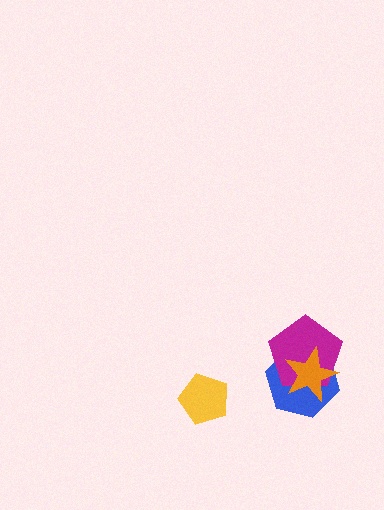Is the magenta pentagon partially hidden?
Yes, it is partially covered by another shape.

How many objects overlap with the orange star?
2 objects overlap with the orange star.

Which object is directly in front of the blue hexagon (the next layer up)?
The magenta pentagon is directly in front of the blue hexagon.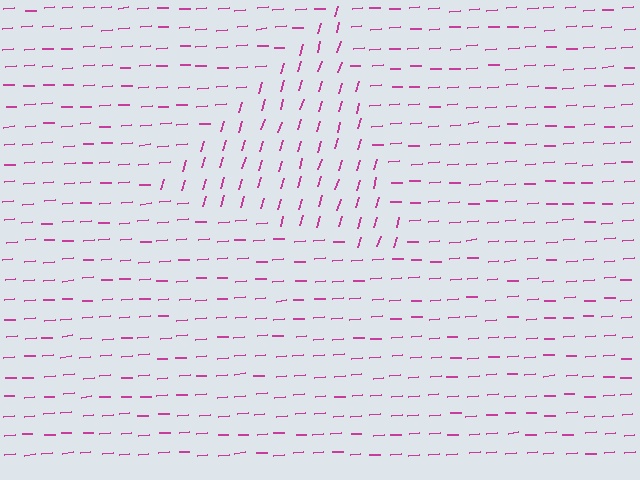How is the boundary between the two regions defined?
The boundary is defined purely by a change in line orientation (approximately 70 degrees difference). All lines are the same color and thickness.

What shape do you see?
I see a triangle.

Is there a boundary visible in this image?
Yes, there is a texture boundary formed by a change in line orientation.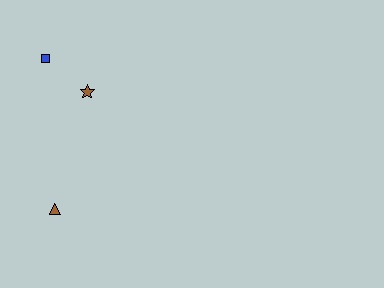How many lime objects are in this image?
There are no lime objects.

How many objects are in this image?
There are 3 objects.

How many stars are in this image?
There is 1 star.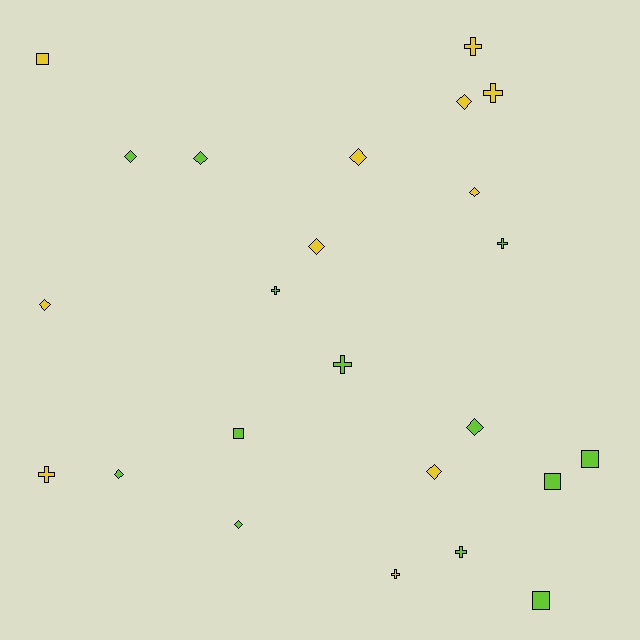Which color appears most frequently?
Lime, with 13 objects.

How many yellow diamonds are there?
There are 6 yellow diamonds.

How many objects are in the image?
There are 24 objects.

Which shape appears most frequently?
Diamond, with 11 objects.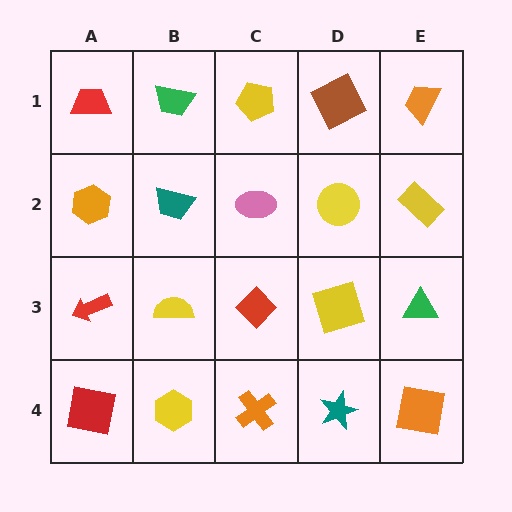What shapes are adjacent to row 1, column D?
A yellow circle (row 2, column D), a yellow pentagon (row 1, column C), an orange trapezoid (row 1, column E).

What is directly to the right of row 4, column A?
A yellow hexagon.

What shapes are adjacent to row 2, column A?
A red trapezoid (row 1, column A), a red arrow (row 3, column A), a teal trapezoid (row 2, column B).